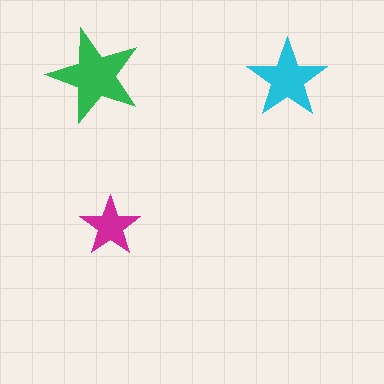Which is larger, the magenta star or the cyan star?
The cyan one.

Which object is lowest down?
The magenta star is bottommost.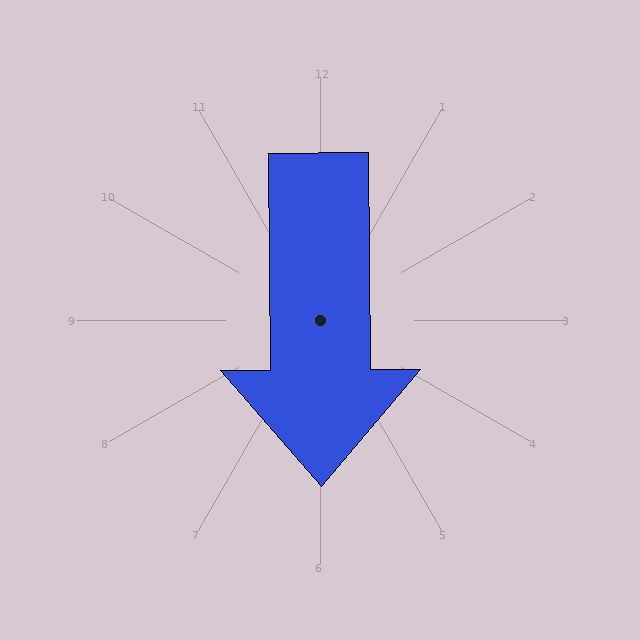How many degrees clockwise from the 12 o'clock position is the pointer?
Approximately 180 degrees.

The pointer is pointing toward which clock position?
Roughly 6 o'clock.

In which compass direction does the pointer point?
South.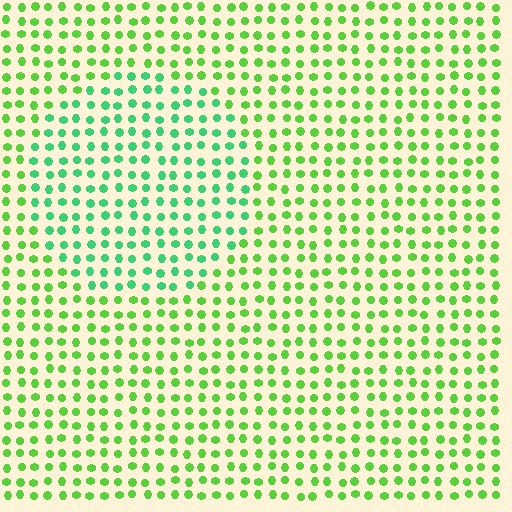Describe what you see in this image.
The image is filled with small lime elements in a uniform arrangement. A circle-shaped region is visible where the elements are tinted to a slightly different hue, forming a subtle color boundary.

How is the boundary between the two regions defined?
The boundary is defined purely by a slight shift in hue (about 34 degrees). Spacing, size, and orientation are identical on both sides.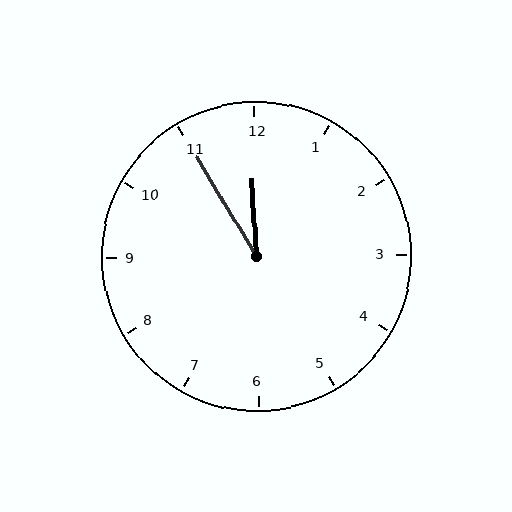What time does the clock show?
11:55.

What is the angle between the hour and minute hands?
Approximately 28 degrees.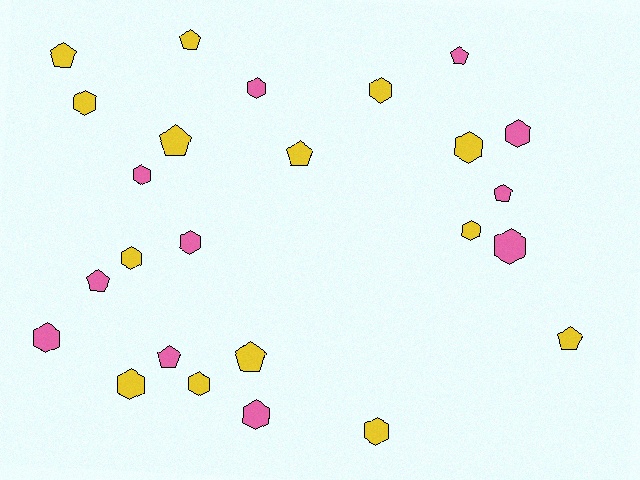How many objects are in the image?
There are 25 objects.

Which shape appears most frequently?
Hexagon, with 15 objects.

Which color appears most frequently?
Yellow, with 14 objects.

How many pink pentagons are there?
There are 4 pink pentagons.